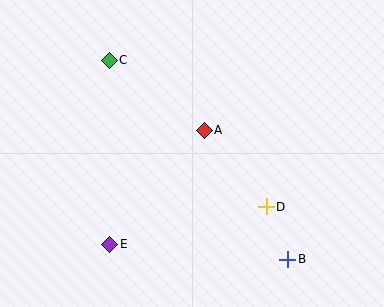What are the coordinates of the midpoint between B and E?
The midpoint between B and E is at (199, 252).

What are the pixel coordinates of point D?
Point D is at (266, 207).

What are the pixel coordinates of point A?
Point A is at (204, 130).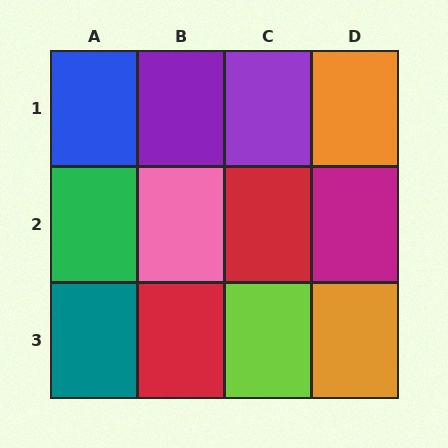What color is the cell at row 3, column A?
Teal.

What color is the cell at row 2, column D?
Magenta.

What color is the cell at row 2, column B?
Pink.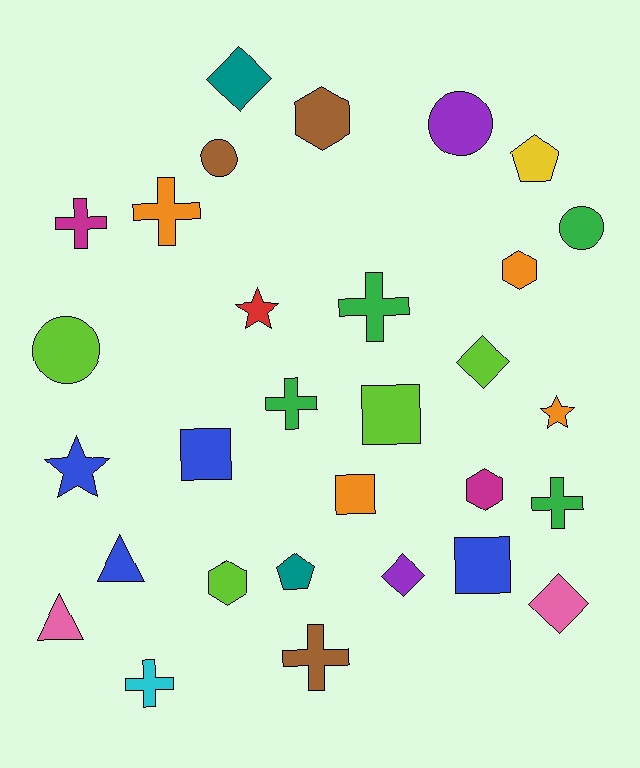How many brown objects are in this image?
There are 3 brown objects.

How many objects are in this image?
There are 30 objects.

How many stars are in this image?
There are 3 stars.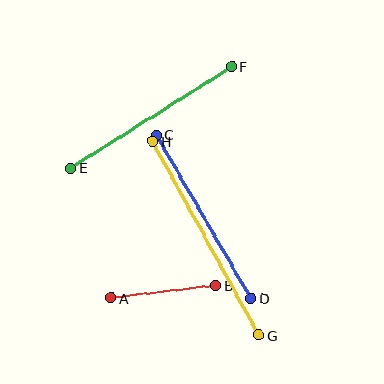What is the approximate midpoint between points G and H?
The midpoint is at approximately (206, 238) pixels.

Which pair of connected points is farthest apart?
Points G and H are farthest apart.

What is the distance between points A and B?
The distance is approximately 105 pixels.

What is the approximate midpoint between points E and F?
The midpoint is at approximately (151, 117) pixels.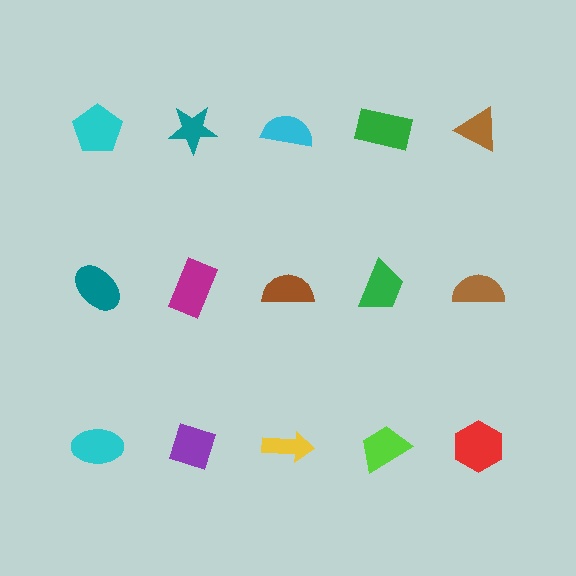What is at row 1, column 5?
A brown triangle.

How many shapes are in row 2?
5 shapes.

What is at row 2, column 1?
A teal ellipse.